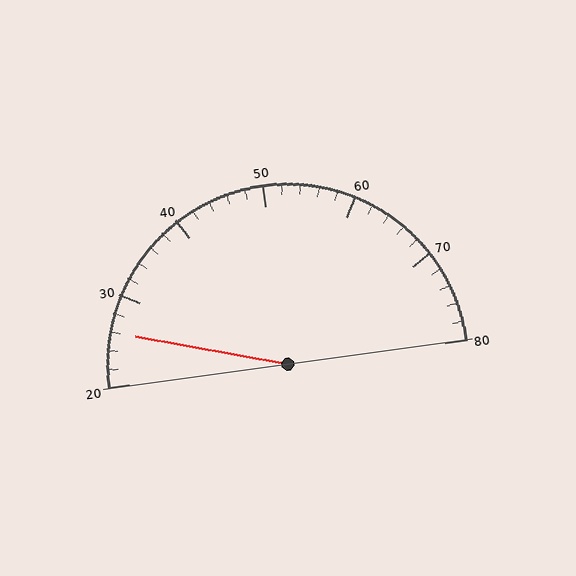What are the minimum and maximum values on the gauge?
The gauge ranges from 20 to 80.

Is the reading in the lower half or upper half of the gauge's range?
The reading is in the lower half of the range (20 to 80).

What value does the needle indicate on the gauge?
The needle indicates approximately 26.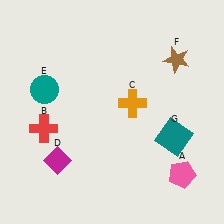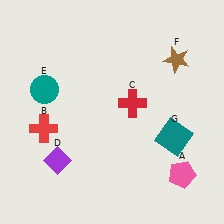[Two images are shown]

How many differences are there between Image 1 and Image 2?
There are 2 differences between the two images.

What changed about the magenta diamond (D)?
In Image 1, D is magenta. In Image 2, it changed to purple.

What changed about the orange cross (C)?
In Image 1, C is orange. In Image 2, it changed to red.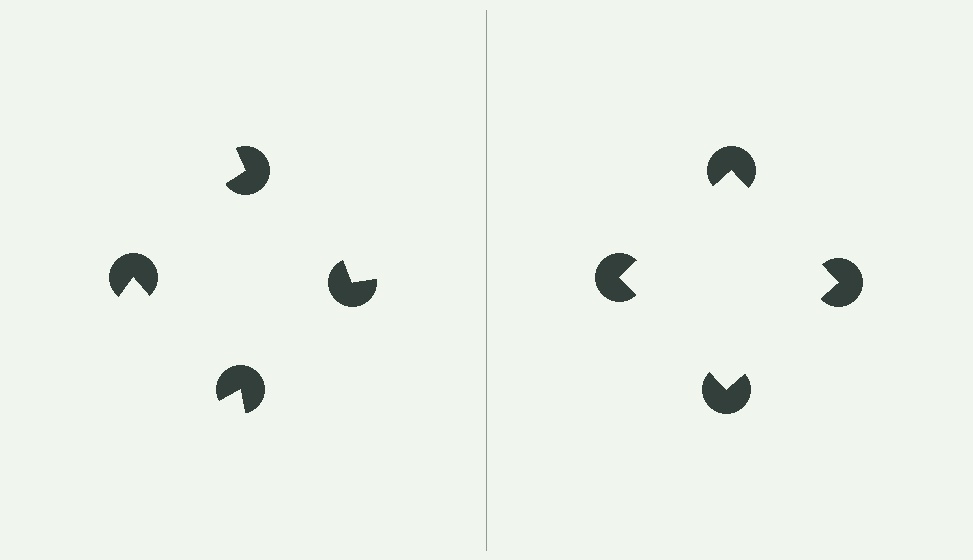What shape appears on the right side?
An illusory square.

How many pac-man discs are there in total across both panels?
8 — 4 on each side.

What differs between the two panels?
The pac-man discs are positioned identically on both sides; only the wedge orientations differ. On the right they align to a square; on the left they are misaligned.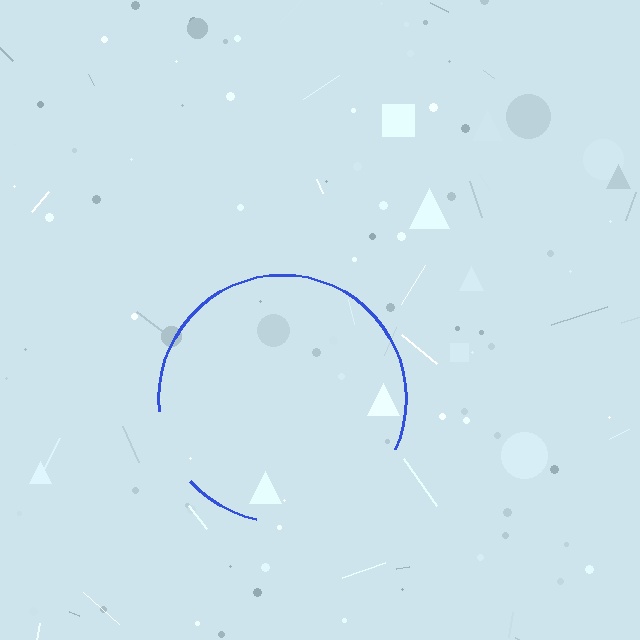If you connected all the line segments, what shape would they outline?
They would outline a circle.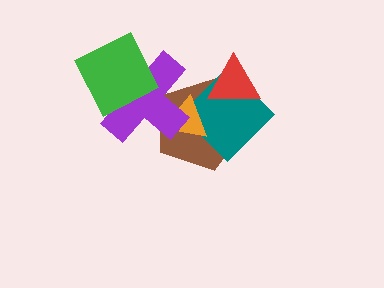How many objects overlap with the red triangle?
2 objects overlap with the red triangle.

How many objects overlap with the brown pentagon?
4 objects overlap with the brown pentagon.